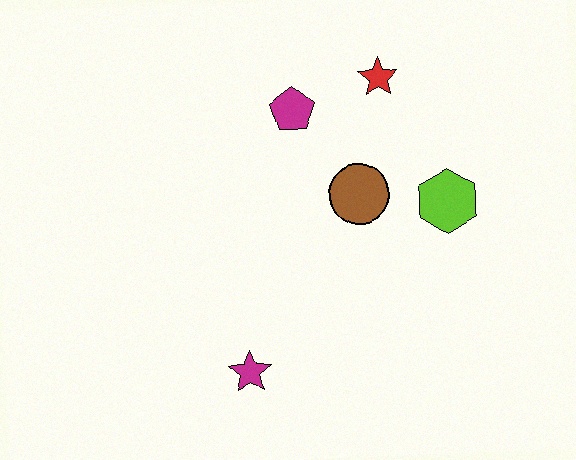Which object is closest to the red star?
The magenta pentagon is closest to the red star.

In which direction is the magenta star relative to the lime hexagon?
The magenta star is to the left of the lime hexagon.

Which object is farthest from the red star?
The magenta star is farthest from the red star.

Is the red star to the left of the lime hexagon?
Yes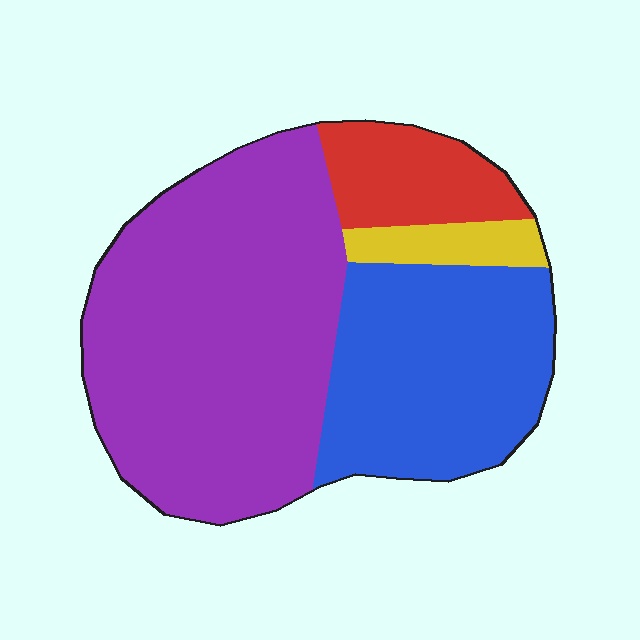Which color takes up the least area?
Yellow, at roughly 5%.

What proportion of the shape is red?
Red takes up less than a sixth of the shape.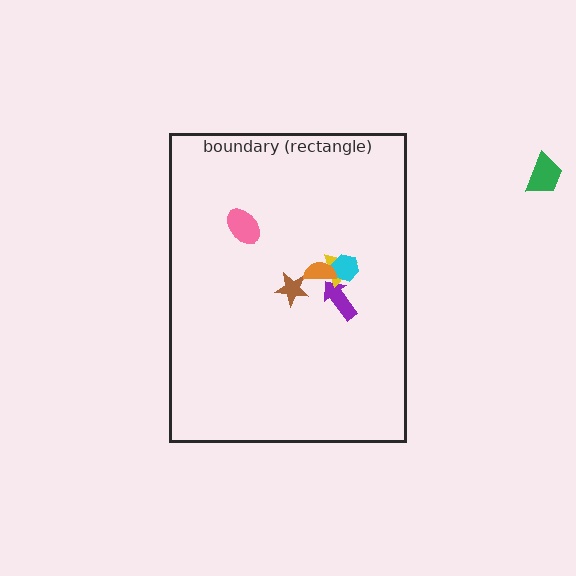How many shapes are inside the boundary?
6 inside, 1 outside.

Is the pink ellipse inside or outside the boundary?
Inside.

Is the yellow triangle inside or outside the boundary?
Inside.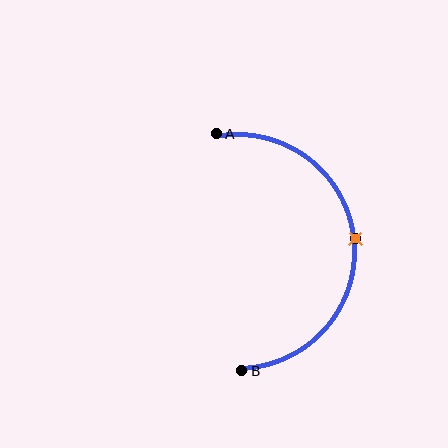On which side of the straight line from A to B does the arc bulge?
The arc bulges to the right of the straight line connecting A and B.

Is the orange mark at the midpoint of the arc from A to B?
Yes. The orange mark lies on the arc at equal arc-length from both A and B — it is the arc midpoint.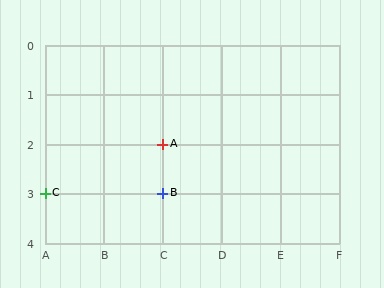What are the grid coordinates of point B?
Point B is at grid coordinates (C, 3).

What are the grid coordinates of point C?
Point C is at grid coordinates (A, 3).